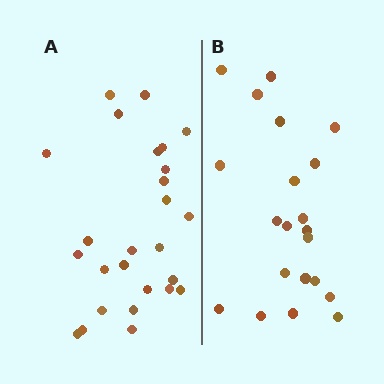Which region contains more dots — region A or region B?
Region A (the left region) has more dots.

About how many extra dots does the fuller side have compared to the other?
Region A has about 5 more dots than region B.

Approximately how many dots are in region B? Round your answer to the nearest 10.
About 20 dots. (The exact count is 21, which rounds to 20.)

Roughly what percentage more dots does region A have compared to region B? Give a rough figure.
About 25% more.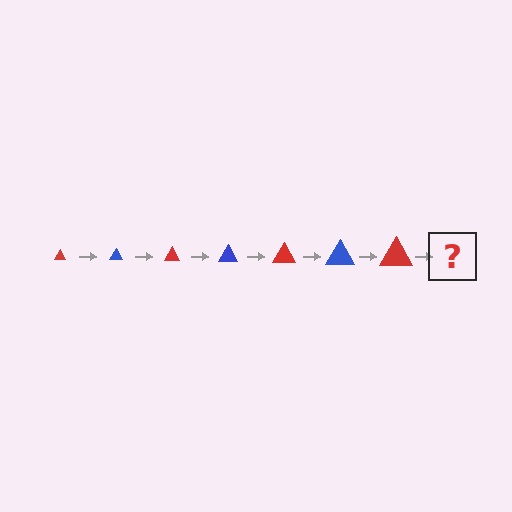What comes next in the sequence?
The next element should be a blue triangle, larger than the previous one.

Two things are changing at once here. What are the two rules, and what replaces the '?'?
The two rules are that the triangle grows larger each step and the color cycles through red and blue. The '?' should be a blue triangle, larger than the previous one.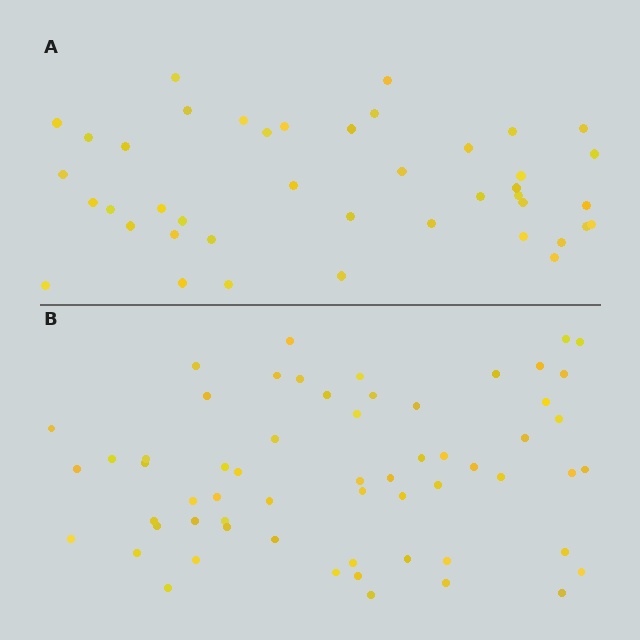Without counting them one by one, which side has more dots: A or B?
Region B (the bottom region) has more dots.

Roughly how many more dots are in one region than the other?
Region B has approximately 20 more dots than region A.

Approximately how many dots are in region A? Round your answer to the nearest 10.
About 40 dots. (The exact count is 42, which rounds to 40.)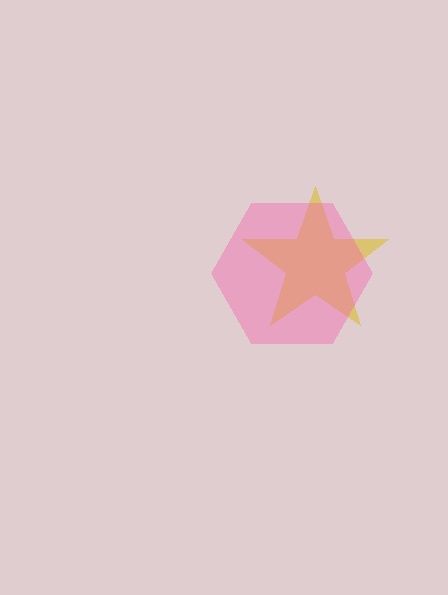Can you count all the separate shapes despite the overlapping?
Yes, there are 2 separate shapes.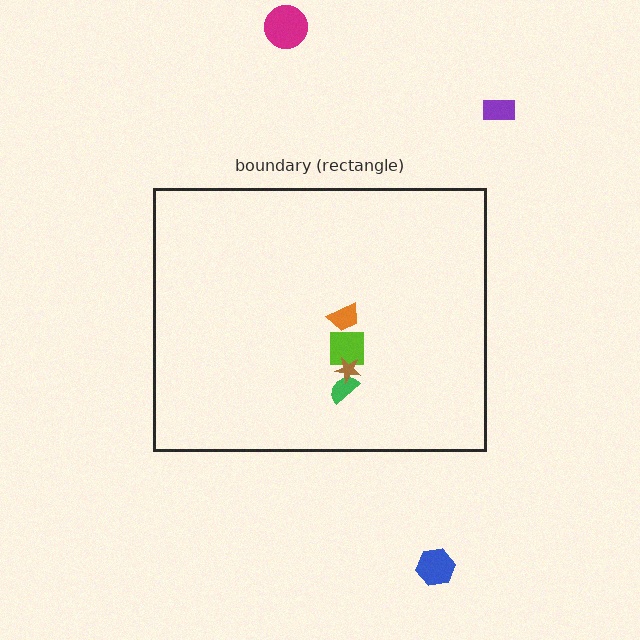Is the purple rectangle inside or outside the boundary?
Outside.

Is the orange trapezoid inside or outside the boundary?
Inside.